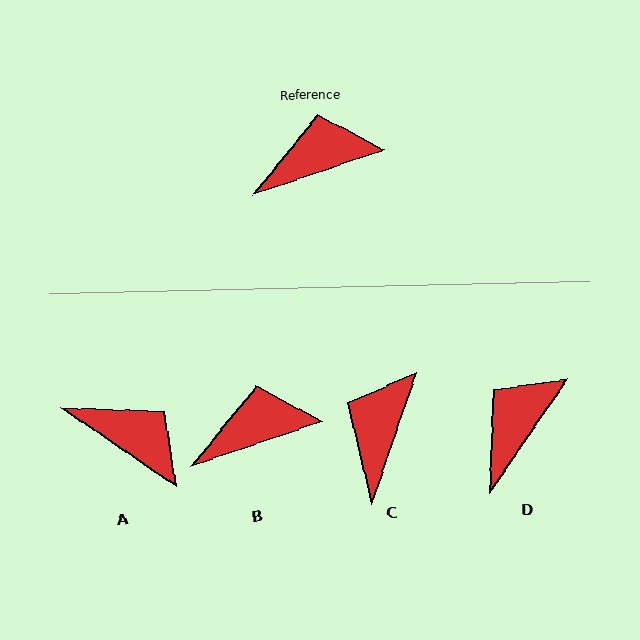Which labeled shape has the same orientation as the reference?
B.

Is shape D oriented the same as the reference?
No, it is off by about 36 degrees.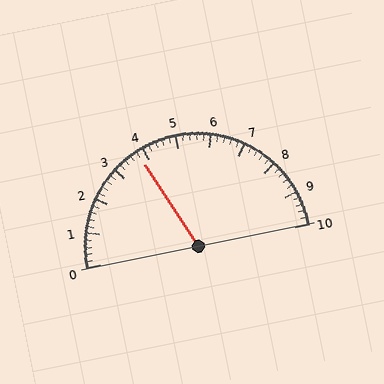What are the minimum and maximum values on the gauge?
The gauge ranges from 0 to 10.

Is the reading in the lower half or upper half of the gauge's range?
The reading is in the lower half of the range (0 to 10).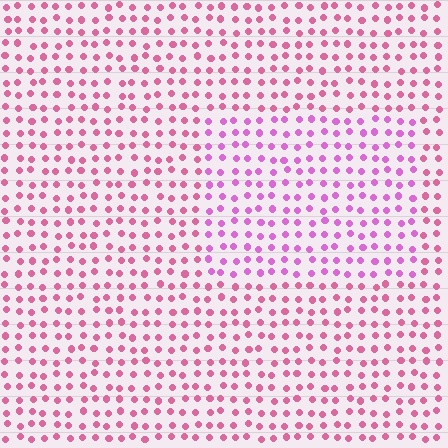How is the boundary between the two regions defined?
The boundary is defined purely by a slight shift in hue (about 29 degrees). Spacing, size, and orientation are identical on both sides.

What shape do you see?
I see a rectangle.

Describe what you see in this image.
The image is filled with small pink elements in a uniform arrangement. A rectangle-shaped region is visible where the elements are tinted to a slightly different hue, forming a subtle color boundary.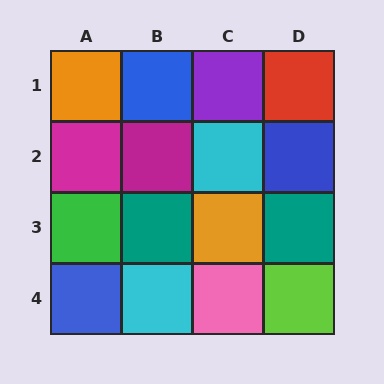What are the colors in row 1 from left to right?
Orange, blue, purple, red.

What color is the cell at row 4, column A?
Blue.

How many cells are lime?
1 cell is lime.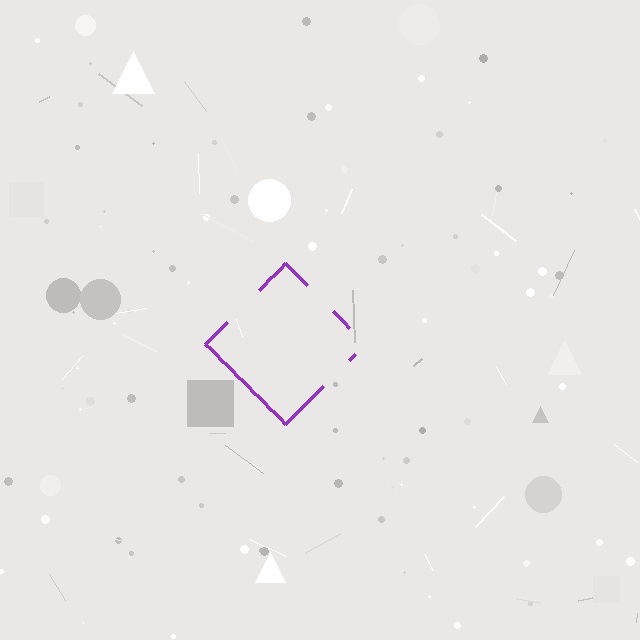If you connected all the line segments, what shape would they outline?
They would outline a diamond.